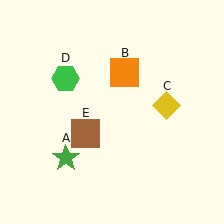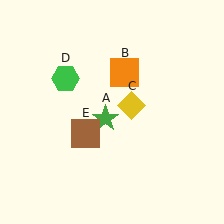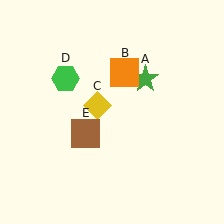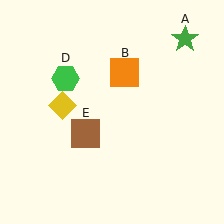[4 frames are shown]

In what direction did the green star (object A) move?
The green star (object A) moved up and to the right.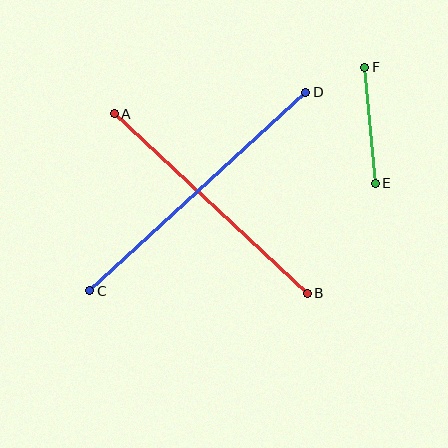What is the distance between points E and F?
The distance is approximately 116 pixels.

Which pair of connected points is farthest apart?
Points C and D are farthest apart.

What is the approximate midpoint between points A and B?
The midpoint is at approximately (211, 204) pixels.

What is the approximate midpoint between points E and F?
The midpoint is at approximately (370, 125) pixels.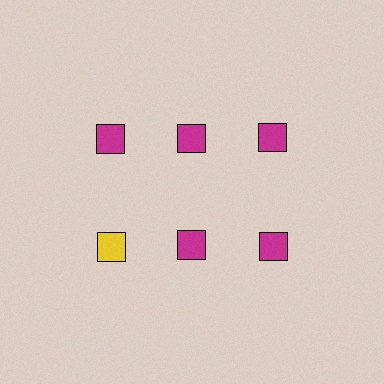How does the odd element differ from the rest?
It has a different color: yellow instead of magenta.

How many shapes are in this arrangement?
There are 6 shapes arranged in a grid pattern.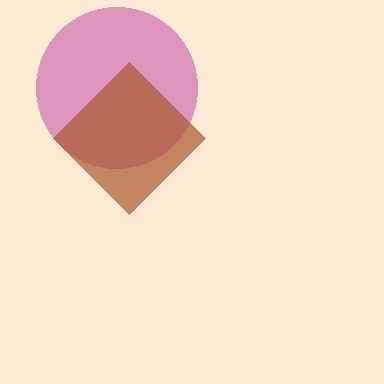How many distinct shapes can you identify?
There are 2 distinct shapes: a magenta circle, a brown diamond.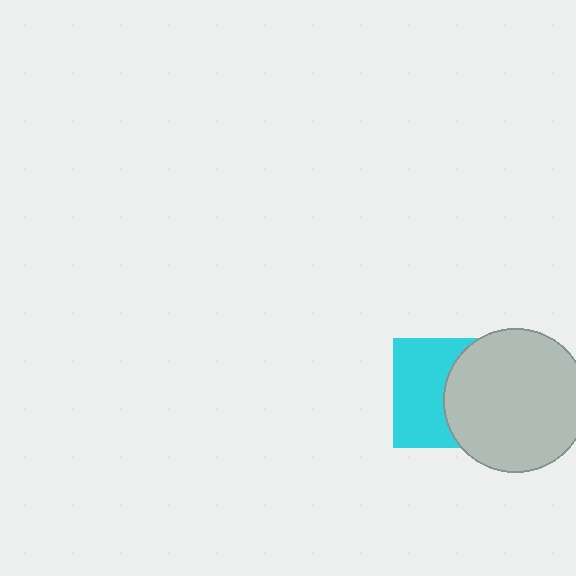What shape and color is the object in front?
The object in front is a light gray circle.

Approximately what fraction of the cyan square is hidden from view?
Roughly 46% of the cyan square is hidden behind the light gray circle.